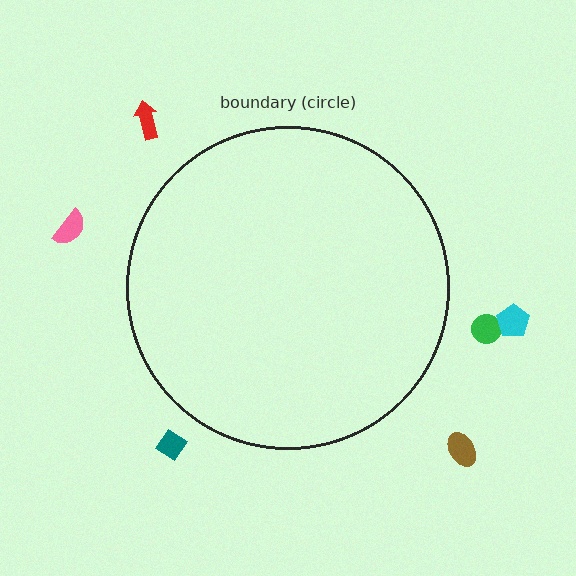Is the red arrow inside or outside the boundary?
Outside.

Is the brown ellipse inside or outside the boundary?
Outside.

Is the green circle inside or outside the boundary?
Outside.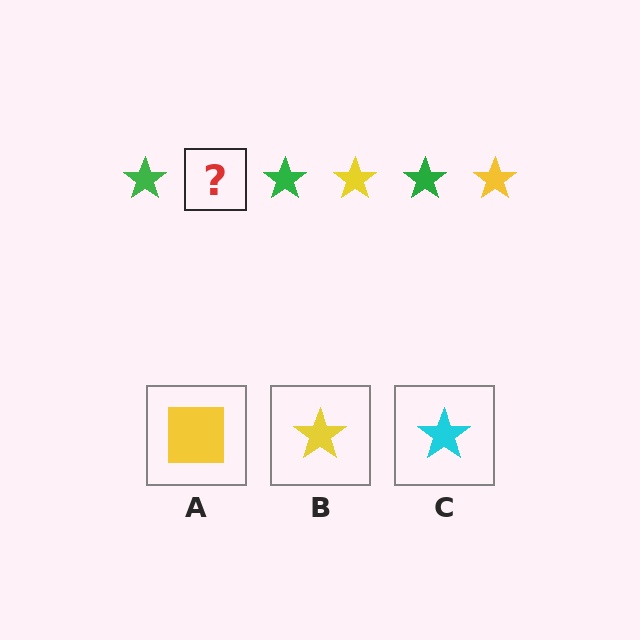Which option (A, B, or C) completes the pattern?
B.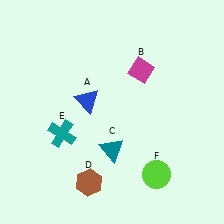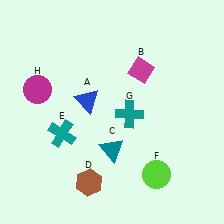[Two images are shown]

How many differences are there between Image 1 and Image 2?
There are 2 differences between the two images.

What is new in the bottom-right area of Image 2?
A teal cross (G) was added in the bottom-right area of Image 2.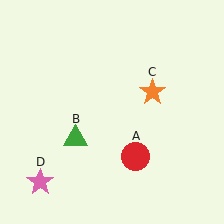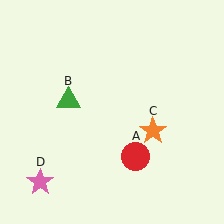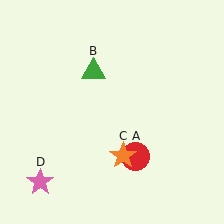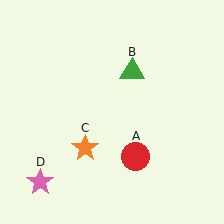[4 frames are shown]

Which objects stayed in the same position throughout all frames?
Red circle (object A) and pink star (object D) remained stationary.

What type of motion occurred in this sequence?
The green triangle (object B), orange star (object C) rotated clockwise around the center of the scene.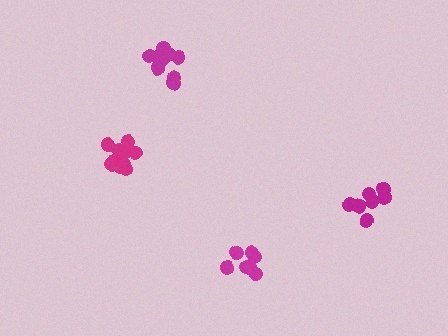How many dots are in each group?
Group 1: 7 dots, Group 2: 7 dots, Group 3: 12 dots, Group 4: 13 dots (39 total).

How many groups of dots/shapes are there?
There are 4 groups.